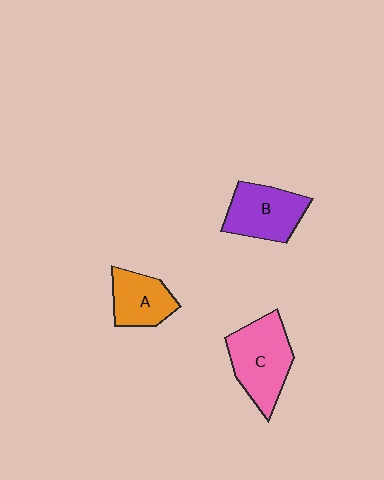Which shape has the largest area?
Shape C (pink).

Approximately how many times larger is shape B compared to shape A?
Approximately 1.3 times.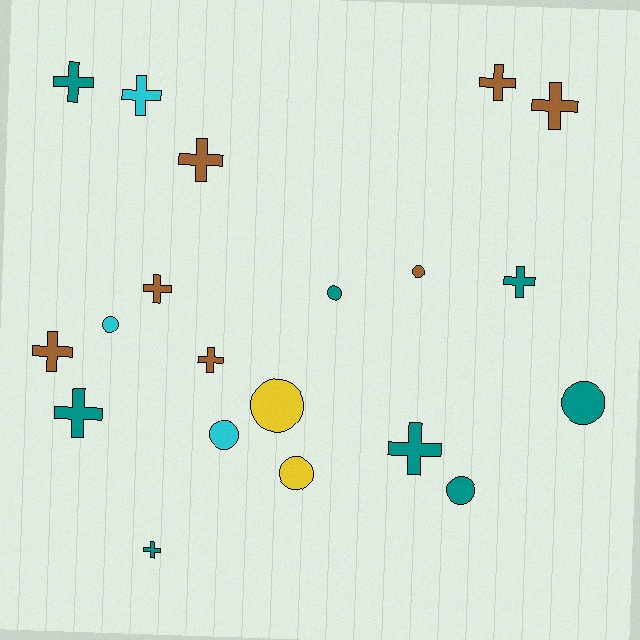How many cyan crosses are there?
There is 1 cyan cross.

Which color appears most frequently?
Teal, with 8 objects.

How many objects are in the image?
There are 20 objects.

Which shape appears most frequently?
Cross, with 12 objects.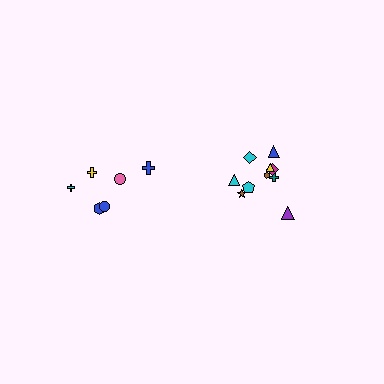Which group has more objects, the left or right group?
The right group.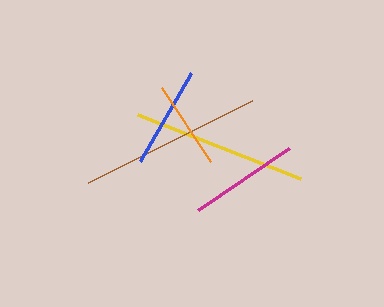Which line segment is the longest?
The brown line is the longest at approximately 184 pixels.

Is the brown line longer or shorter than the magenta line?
The brown line is longer than the magenta line.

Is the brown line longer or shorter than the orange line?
The brown line is longer than the orange line.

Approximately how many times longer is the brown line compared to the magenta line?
The brown line is approximately 1.7 times the length of the magenta line.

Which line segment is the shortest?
The orange line is the shortest at approximately 88 pixels.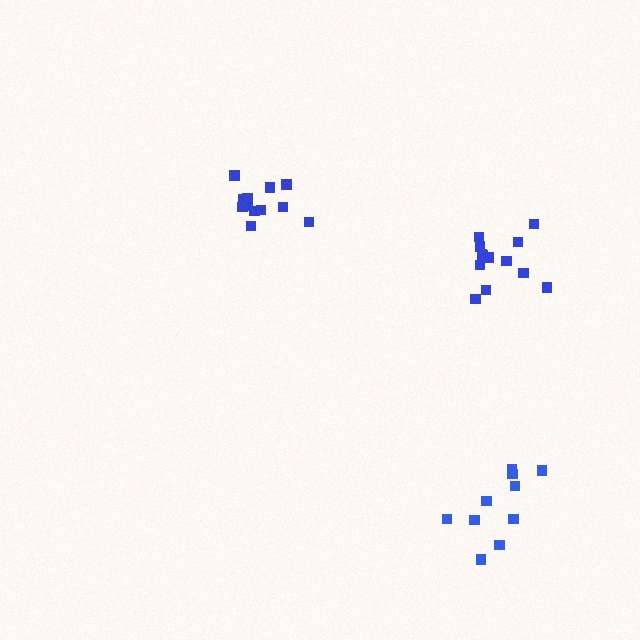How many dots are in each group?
Group 1: 13 dots, Group 2: 10 dots, Group 3: 12 dots (35 total).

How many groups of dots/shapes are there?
There are 3 groups.